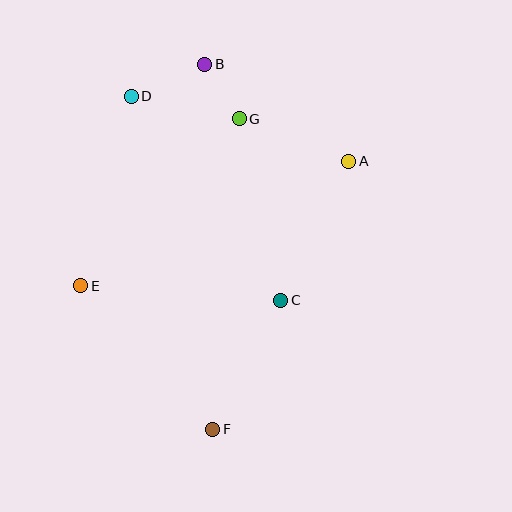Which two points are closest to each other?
Points B and G are closest to each other.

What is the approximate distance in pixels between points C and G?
The distance between C and G is approximately 186 pixels.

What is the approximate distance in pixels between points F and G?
The distance between F and G is approximately 311 pixels.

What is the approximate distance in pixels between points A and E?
The distance between A and E is approximately 295 pixels.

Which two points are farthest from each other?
Points B and F are farthest from each other.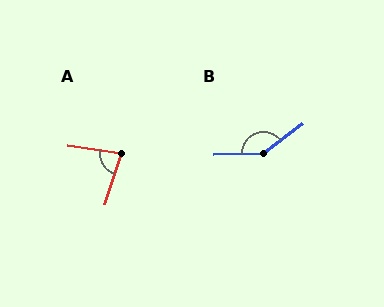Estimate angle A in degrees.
Approximately 81 degrees.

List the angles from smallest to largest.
A (81°), B (143°).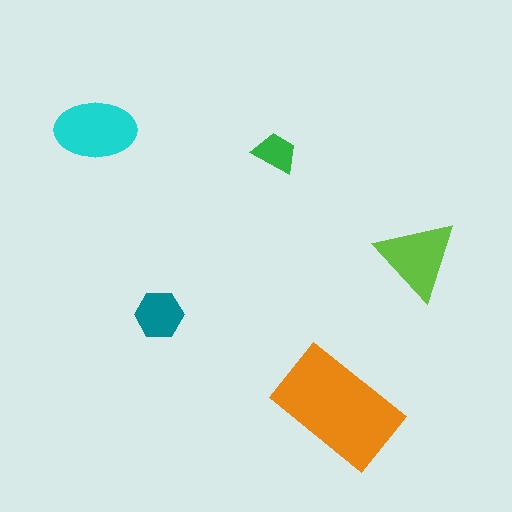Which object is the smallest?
The green trapezoid.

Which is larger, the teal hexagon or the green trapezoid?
The teal hexagon.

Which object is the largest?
The orange rectangle.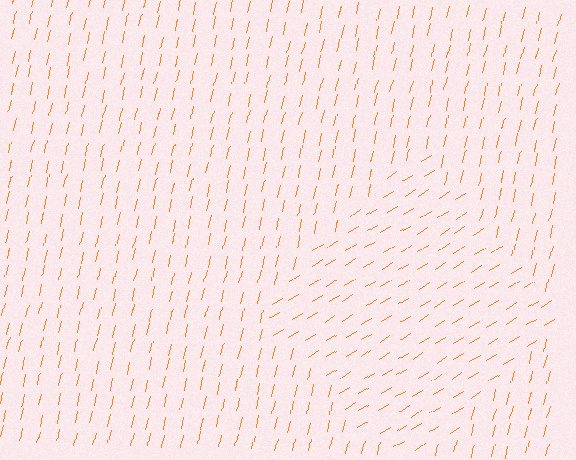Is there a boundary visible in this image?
Yes, there is a texture boundary formed by a change in line orientation.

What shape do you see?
I see a diamond.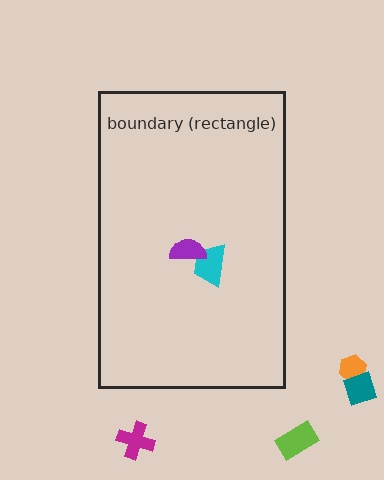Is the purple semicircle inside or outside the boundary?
Inside.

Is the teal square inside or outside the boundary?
Outside.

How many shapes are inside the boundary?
2 inside, 4 outside.